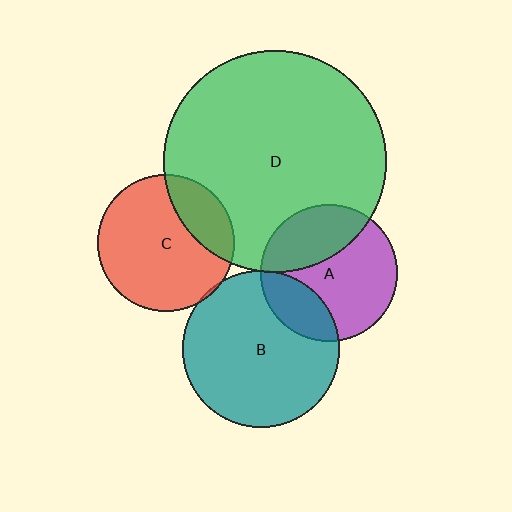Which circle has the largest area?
Circle D (green).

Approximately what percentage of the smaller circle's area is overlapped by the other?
Approximately 30%.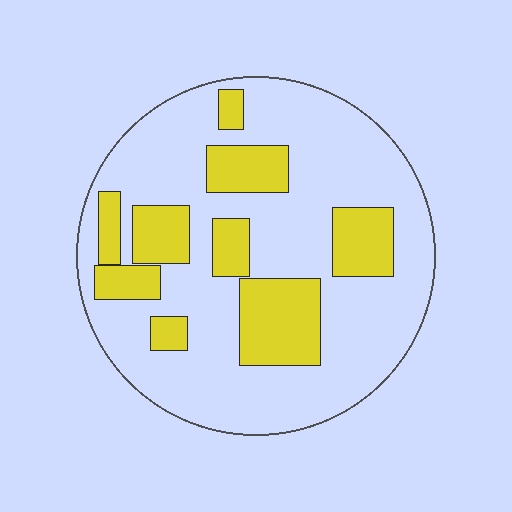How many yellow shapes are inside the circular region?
9.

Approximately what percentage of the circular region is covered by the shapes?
Approximately 25%.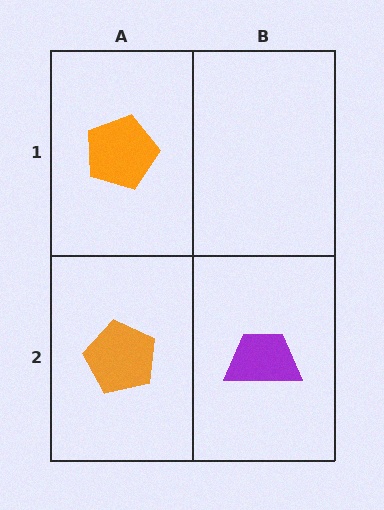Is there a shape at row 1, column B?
No, that cell is empty.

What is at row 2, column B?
A purple trapezoid.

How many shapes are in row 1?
1 shape.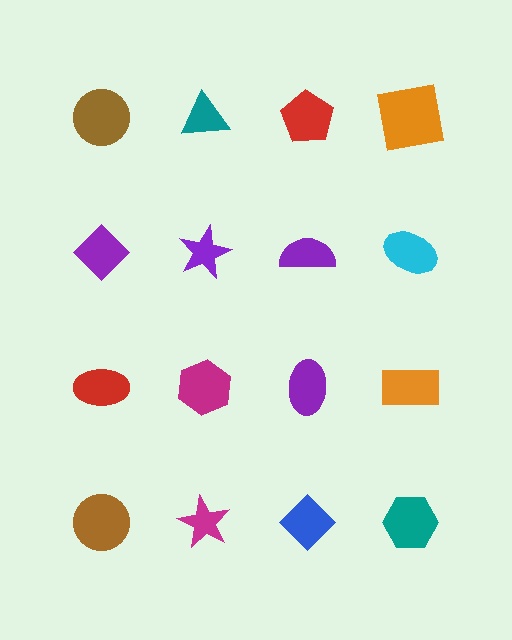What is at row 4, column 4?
A teal hexagon.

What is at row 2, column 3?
A purple semicircle.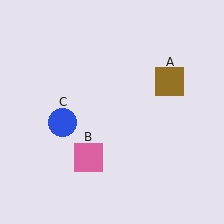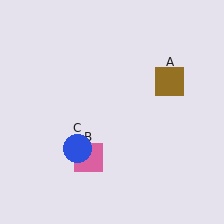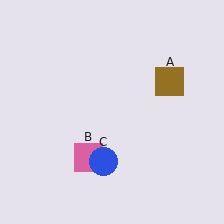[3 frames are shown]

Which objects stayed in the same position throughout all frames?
Brown square (object A) and pink square (object B) remained stationary.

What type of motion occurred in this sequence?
The blue circle (object C) rotated counterclockwise around the center of the scene.